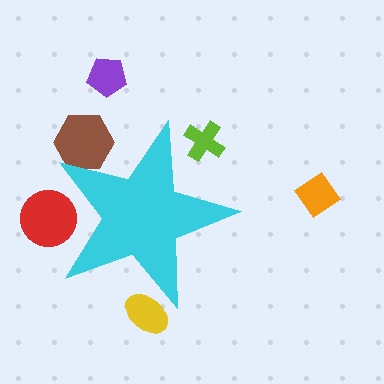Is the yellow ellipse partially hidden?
Yes, the yellow ellipse is partially hidden behind the cyan star.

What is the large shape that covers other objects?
A cyan star.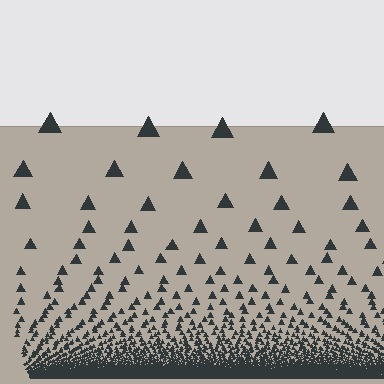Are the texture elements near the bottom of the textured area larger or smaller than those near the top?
Smaller. The gradient is inverted — elements near the bottom are smaller and denser.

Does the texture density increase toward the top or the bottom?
Density increases toward the bottom.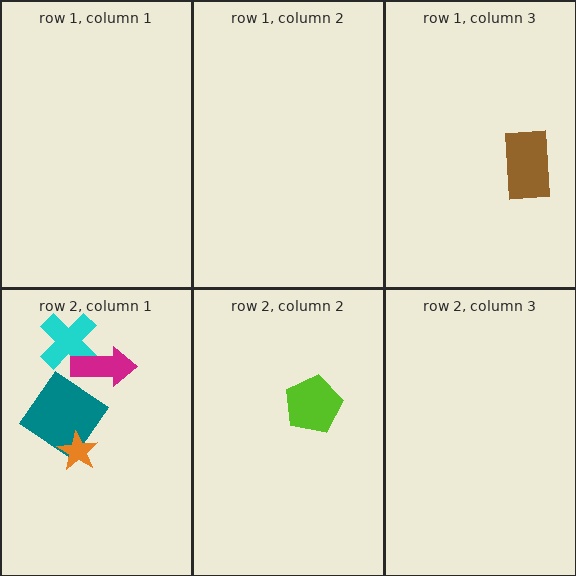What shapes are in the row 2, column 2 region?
The lime pentagon.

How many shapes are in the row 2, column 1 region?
4.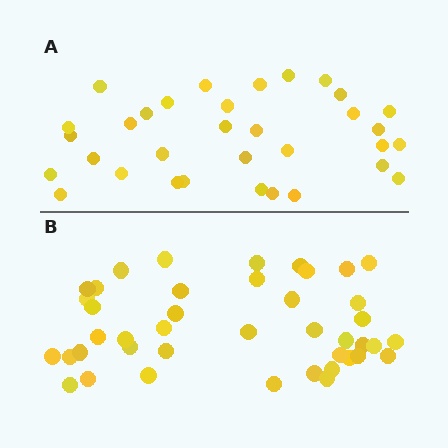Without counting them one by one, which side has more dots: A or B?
Region B (the bottom region) has more dots.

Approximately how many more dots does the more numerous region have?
Region B has roughly 8 or so more dots than region A.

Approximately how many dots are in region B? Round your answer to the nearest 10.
About 40 dots. (The exact count is 42, which rounds to 40.)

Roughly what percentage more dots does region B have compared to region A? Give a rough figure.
About 25% more.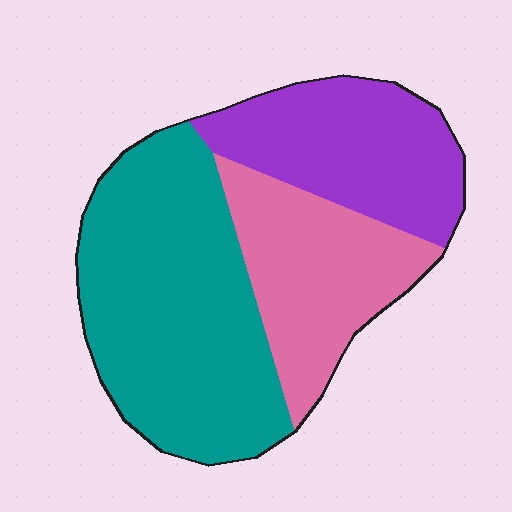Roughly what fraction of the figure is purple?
Purple covers around 25% of the figure.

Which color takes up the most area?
Teal, at roughly 45%.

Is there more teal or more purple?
Teal.